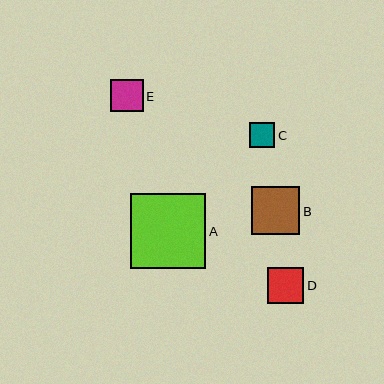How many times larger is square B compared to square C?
Square B is approximately 1.9 times the size of square C.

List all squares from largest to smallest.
From largest to smallest: A, B, D, E, C.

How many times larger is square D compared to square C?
Square D is approximately 1.4 times the size of square C.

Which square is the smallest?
Square C is the smallest with a size of approximately 25 pixels.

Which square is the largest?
Square A is the largest with a size of approximately 75 pixels.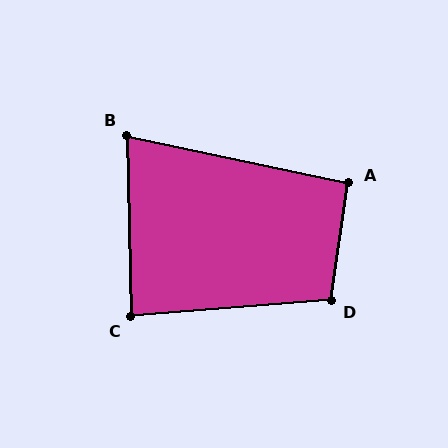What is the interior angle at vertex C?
Approximately 87 degrees (approximately right).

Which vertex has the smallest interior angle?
B, at approximately 77 degrees.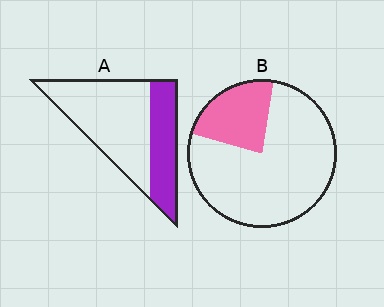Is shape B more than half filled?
No.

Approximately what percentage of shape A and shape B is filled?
A is approximately 35% and B is approximately 25%.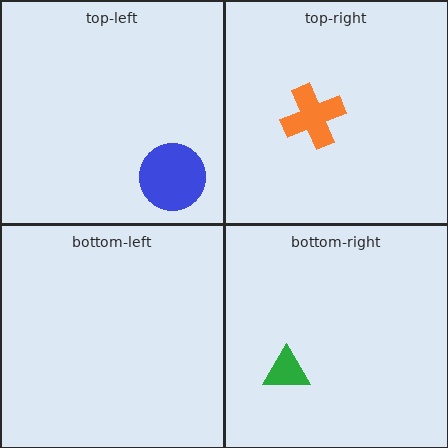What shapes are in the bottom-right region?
The green triangle.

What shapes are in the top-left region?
The blue circle.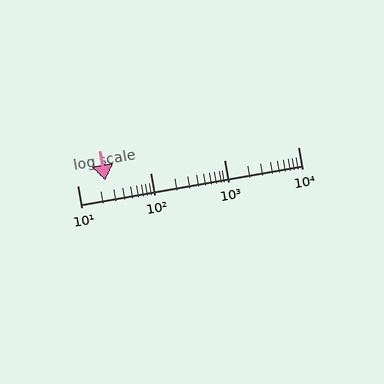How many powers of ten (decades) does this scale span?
The scale spans 3 decades, from 10 to 10000.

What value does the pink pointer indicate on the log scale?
The pointer indicates approximately 24.